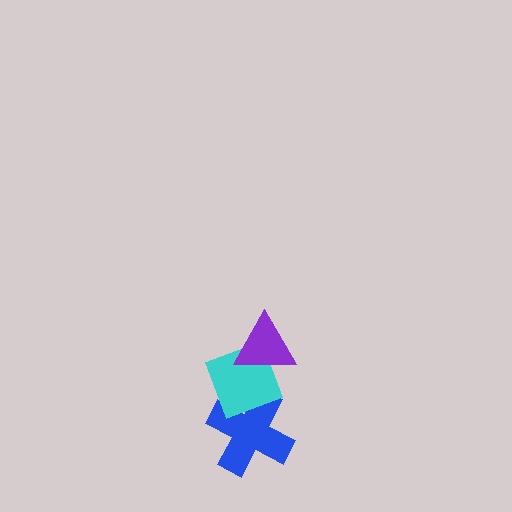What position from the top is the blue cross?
The blue cross is 3rd from the top.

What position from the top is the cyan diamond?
The cyan diamond is 2nd from the top.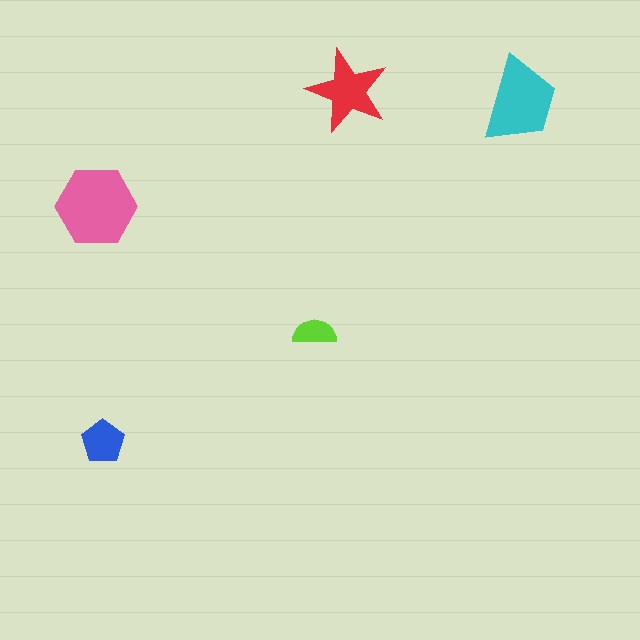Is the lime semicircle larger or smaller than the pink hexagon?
Smaller.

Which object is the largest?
The pink hexagon.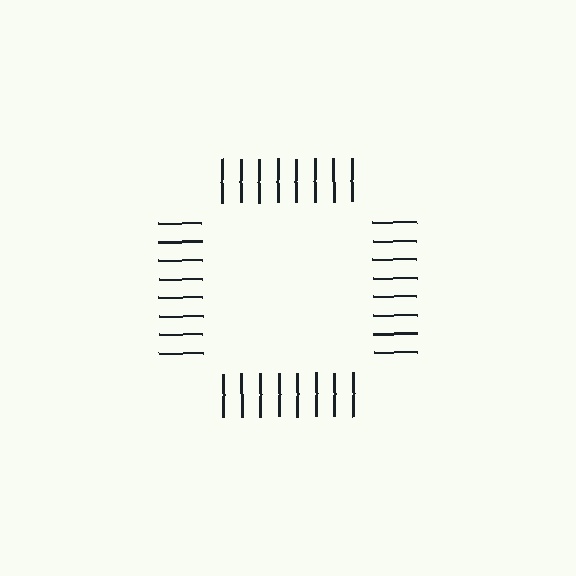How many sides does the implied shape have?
4 sides — the line-ends trace a square.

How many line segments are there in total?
32 — 8 along each of the 4 edges.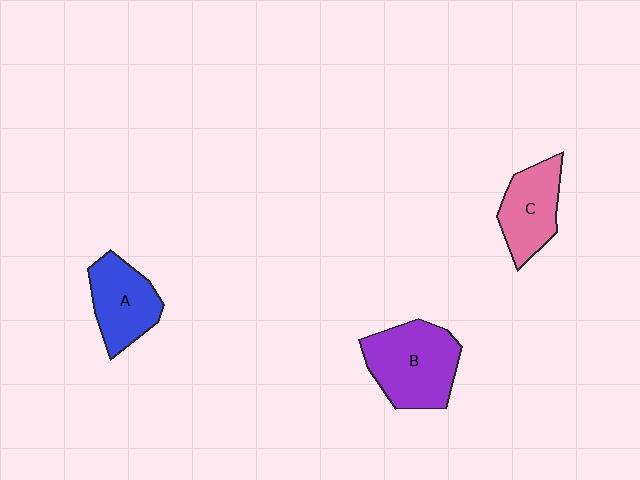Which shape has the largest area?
Shape B (purple).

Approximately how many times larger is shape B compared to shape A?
Approximately 1.4 times.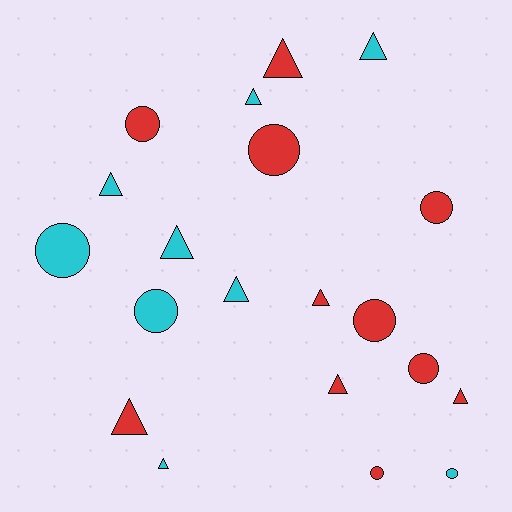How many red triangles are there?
There are 5 red triangles.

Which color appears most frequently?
Red, with 11 objects.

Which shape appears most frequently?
Triangle, with 11 objects.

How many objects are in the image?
There are 20 objects.